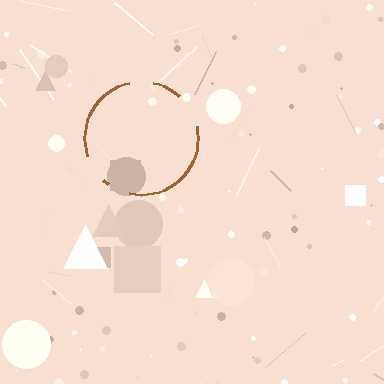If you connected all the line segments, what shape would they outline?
They would outline a circle.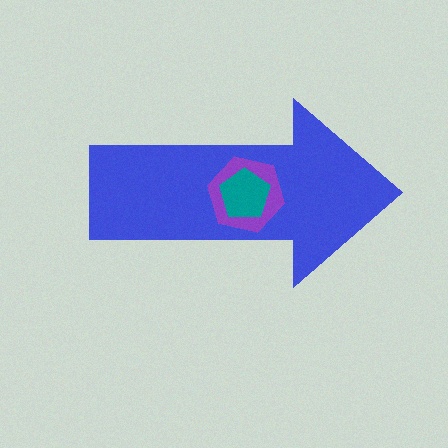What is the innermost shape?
The teal pentagon.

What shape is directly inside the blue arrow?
The purple hexagon.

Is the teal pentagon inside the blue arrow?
Yes.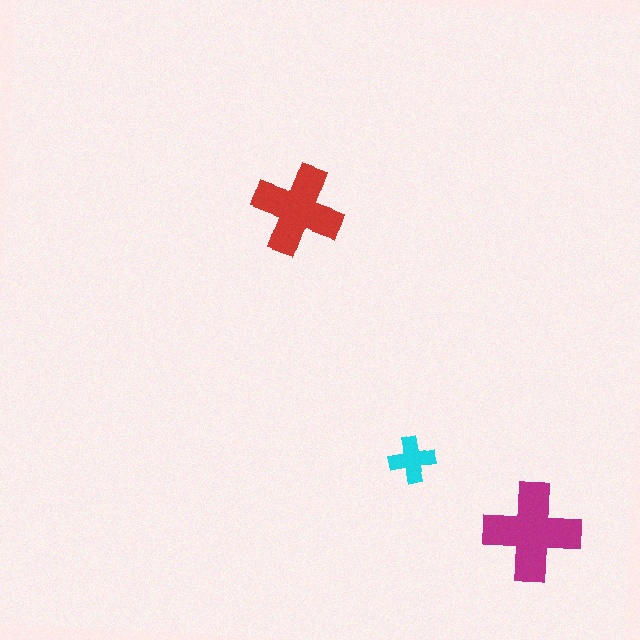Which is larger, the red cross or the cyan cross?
The red one.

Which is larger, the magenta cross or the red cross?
The magenta one.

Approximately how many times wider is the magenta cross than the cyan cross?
About 2 times wider.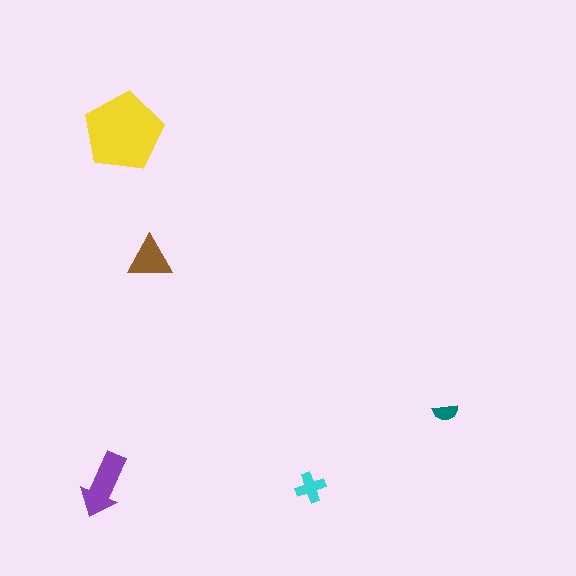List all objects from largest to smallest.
The yellow pentagon, the purple arrow, the brown triangle, the cyan cross, the teal semicircle.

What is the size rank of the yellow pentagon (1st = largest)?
1st.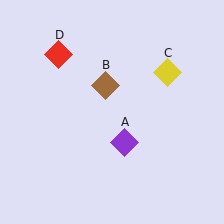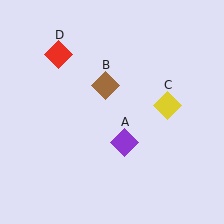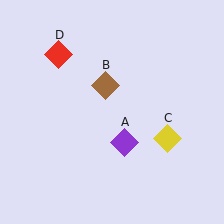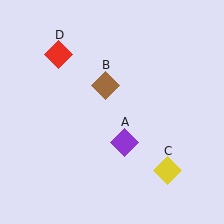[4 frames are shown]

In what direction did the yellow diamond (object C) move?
The yellow diamond (object C) moved down.